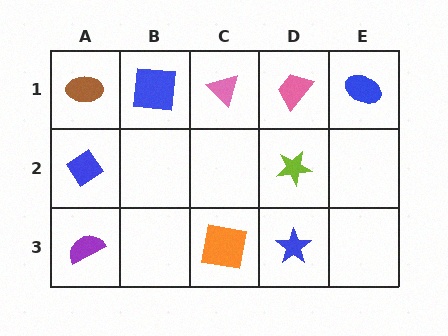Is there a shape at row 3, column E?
No, that cell is empty.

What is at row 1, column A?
A brown ellipse.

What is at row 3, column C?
An orange square.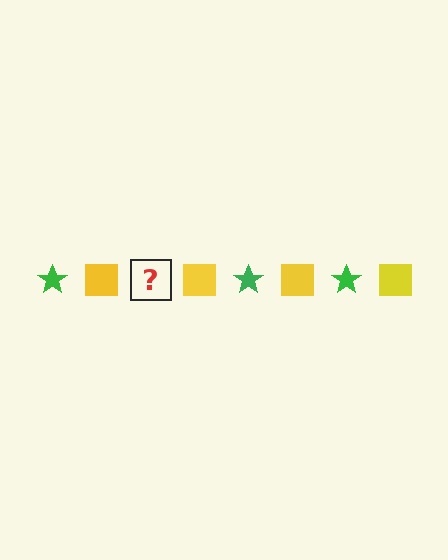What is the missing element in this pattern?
The missing element is a green star.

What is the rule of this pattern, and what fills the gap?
The rule is that the pattern alternates between green star and yellow square. The gap should be filled with a green star.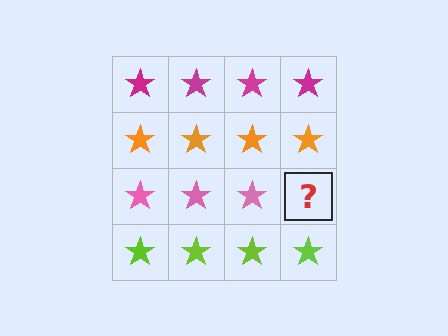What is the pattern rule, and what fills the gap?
The rule is that each row has a consistent color. The gap should be filled with a pink star.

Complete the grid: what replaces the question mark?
The question mark should be replaced with a pink star.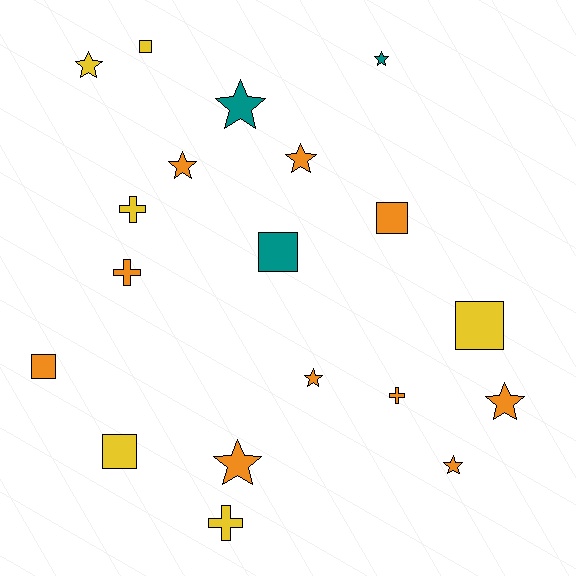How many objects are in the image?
There are 19 objects.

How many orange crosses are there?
There are 2 orange crosses.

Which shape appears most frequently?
Star, with 9 objects.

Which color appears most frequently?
Orange, with 10 objects.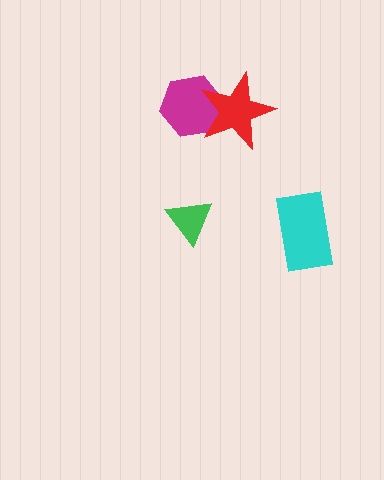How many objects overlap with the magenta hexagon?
1 object overlaps with the magenta hexagon.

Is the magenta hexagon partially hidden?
Yes, it is partially covered by another shape.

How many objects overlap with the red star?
1 object overlaps with the red star.